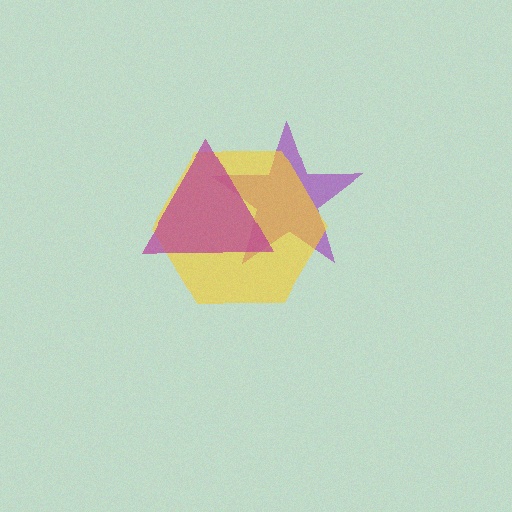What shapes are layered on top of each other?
The layered shapes are: a purple star, a yellow hexagon, a magenta triangle.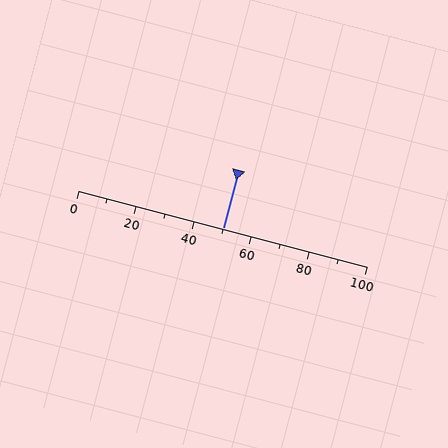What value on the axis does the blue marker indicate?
The marker indicates approximately 50.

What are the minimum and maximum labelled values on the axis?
The axis runs from 0 to 100.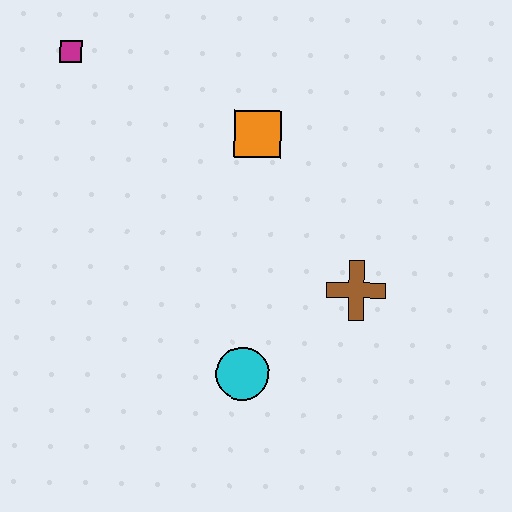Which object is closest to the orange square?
The brown cross is closest to the orange square.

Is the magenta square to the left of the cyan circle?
Yes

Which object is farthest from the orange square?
The cyan circle is farthest from the orange square.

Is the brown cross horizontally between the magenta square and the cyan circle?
No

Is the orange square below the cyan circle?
No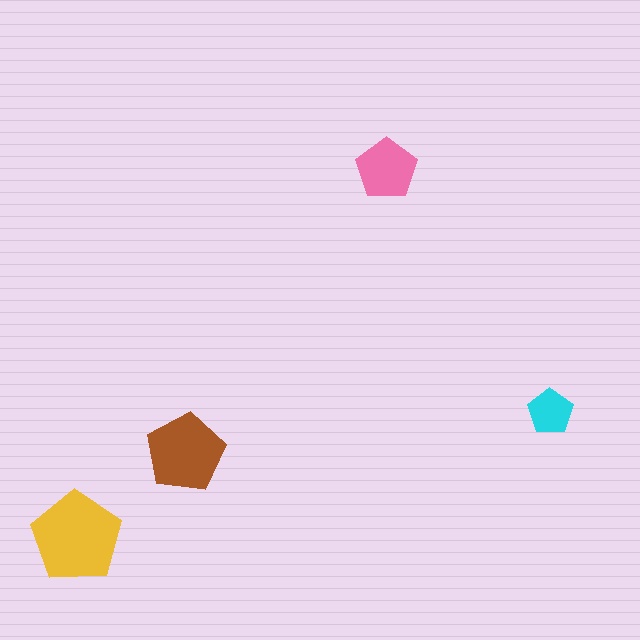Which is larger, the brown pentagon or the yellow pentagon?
The yellow one.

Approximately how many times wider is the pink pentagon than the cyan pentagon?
About 1.5 times wider.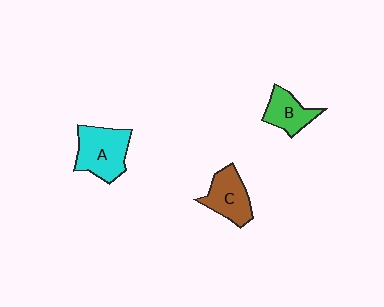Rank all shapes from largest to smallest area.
From largest to smallest: A (cyan), C (brown), B (green).